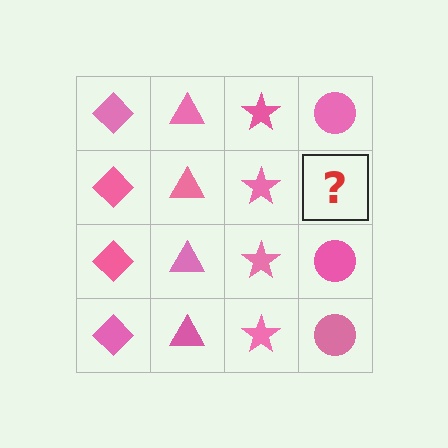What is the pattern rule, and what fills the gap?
The rule is that each column has a consistent shape. The gap should be filled with a pink circle.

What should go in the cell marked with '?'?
The missing cell should contain a pink circle.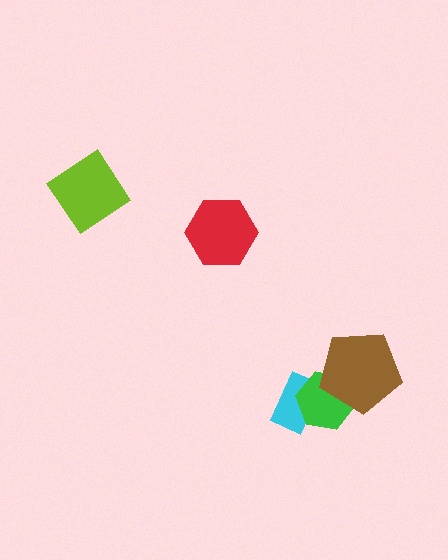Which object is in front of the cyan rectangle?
The green hexagon is in front of the cyan rectangle.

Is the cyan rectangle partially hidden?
Yes, it is partially covered by another shape.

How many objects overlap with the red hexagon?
0 objects overlap with the red hexagon.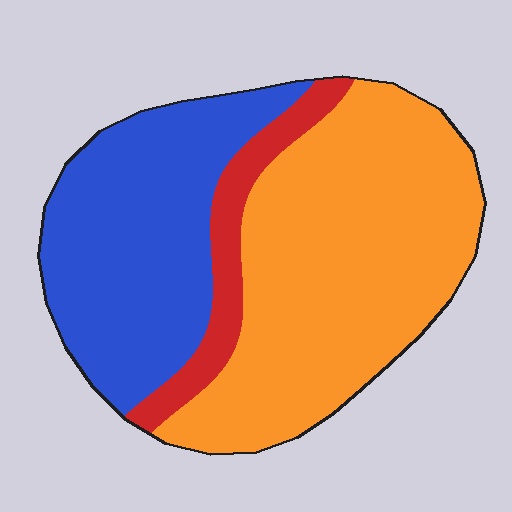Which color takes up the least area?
Red, at roughly 10%.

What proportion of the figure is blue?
Blue takes up about three eighths (3/8) of the figure.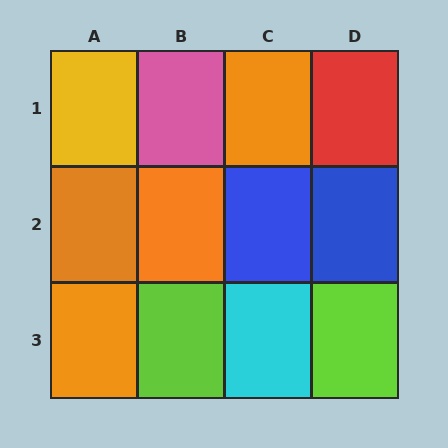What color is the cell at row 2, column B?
Orange.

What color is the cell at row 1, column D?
Red.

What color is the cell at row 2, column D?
Blue.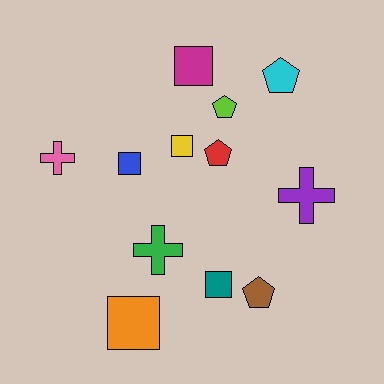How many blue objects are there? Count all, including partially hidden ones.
There is 1 blue object.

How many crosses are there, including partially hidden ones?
There are 3 crosses.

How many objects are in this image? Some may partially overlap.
There are 12 objects.